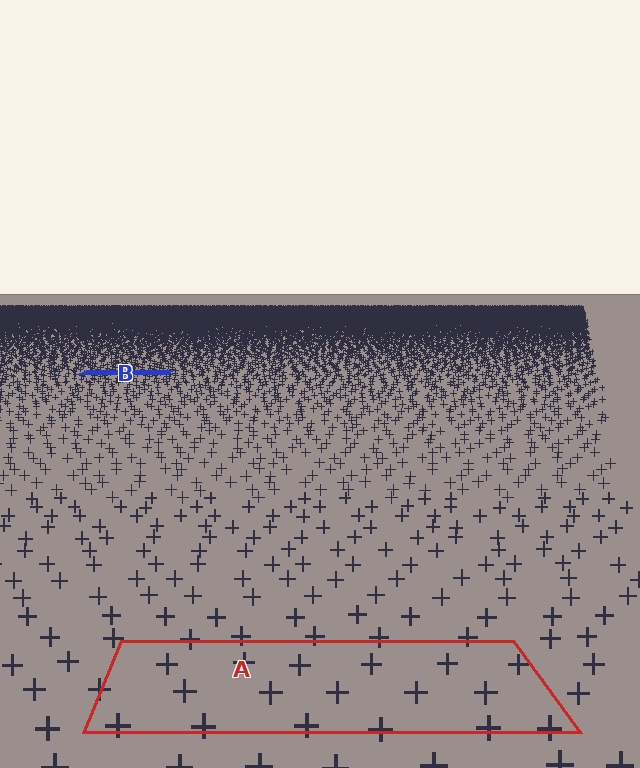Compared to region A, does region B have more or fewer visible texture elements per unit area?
Region B has more texture elements per unit area — they are packed more densely because it is farther away.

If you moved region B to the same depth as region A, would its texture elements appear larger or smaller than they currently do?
They would appear larger. At a closer depth, the same texture elements are projected at a bigger on-screen size.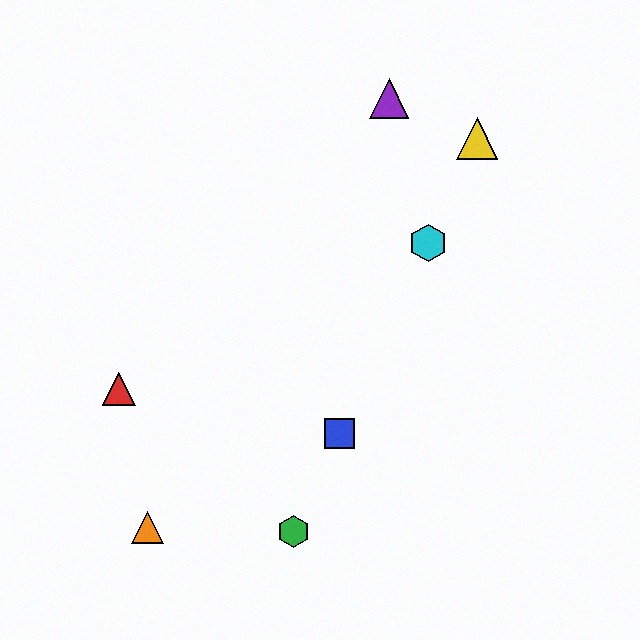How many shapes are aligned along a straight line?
4 shapes (the blue square, the green hexagon, the yellow triangle, the cyan hexagon) are aligned along a straight line.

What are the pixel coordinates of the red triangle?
The red triangle is at (119, 389).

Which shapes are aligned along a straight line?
The blue square, the green hexagon, the yellow triangle, the cyan hexagon are aligned along a straight line.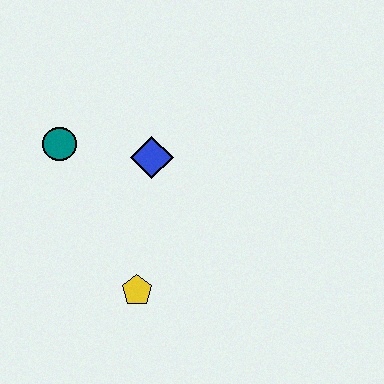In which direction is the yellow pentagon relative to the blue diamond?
The yellow pentagon is below the blue diamond.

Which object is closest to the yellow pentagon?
The blue diamond is closest to the yellow pentagon.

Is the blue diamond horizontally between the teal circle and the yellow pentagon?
No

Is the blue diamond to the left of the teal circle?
No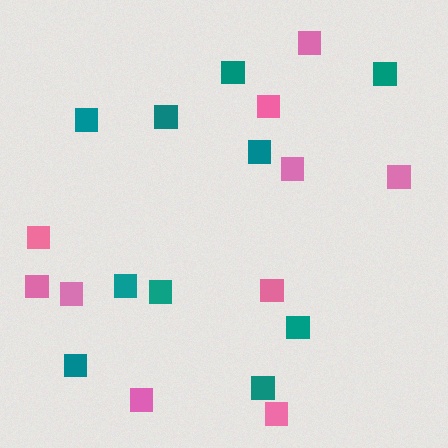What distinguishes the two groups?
There are 2 groups: one group of teal squares (10) and one group of pink squares (10).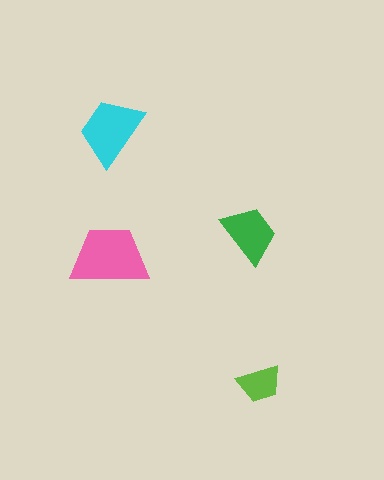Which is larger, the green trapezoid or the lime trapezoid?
The green one.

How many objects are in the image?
There are 4 objects in the image.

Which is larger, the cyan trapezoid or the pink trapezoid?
The pink one.